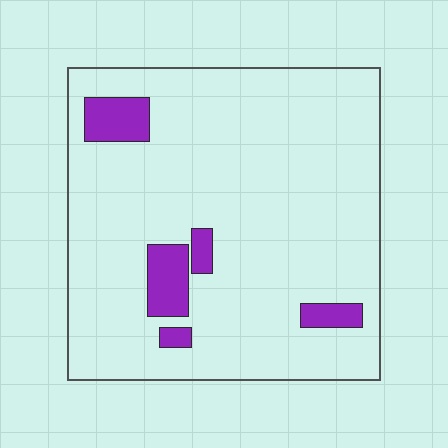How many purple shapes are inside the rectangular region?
5.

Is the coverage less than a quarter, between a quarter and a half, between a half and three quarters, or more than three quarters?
Less than a quarter.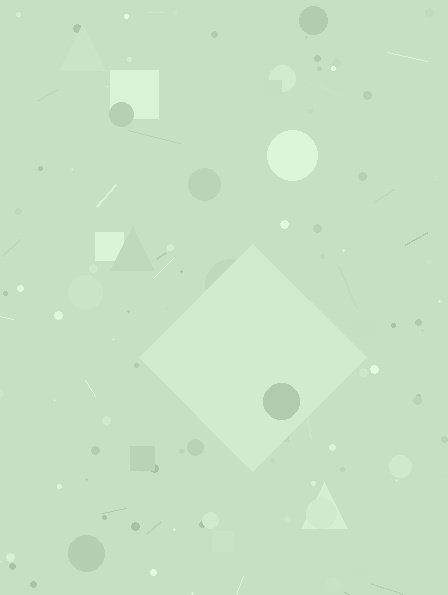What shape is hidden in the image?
A diamond is hidden in the image.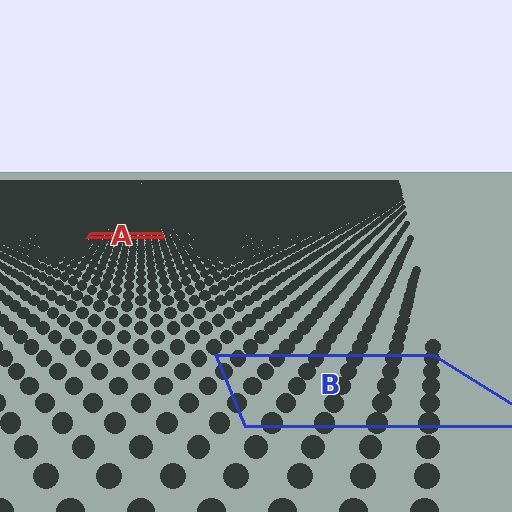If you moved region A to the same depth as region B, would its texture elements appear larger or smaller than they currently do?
They would appear larger. At a closer depth, the same texture elements are projected at a bigger on-screen size.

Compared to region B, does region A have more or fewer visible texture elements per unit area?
Region A has more texture elements per unit area — they are packed more densely because it is farther away.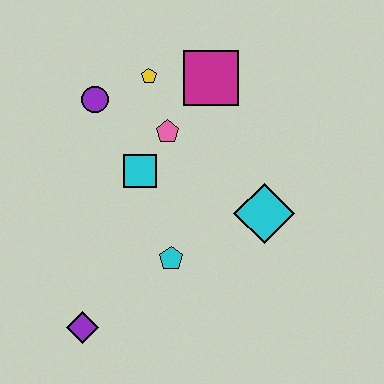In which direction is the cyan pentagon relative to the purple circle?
The cyan pentagon is below the purple circle.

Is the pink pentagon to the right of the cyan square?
Yes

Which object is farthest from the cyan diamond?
The purple diamond is farthest from the cyan diamond.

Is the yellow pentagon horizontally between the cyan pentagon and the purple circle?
Yes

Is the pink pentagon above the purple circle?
No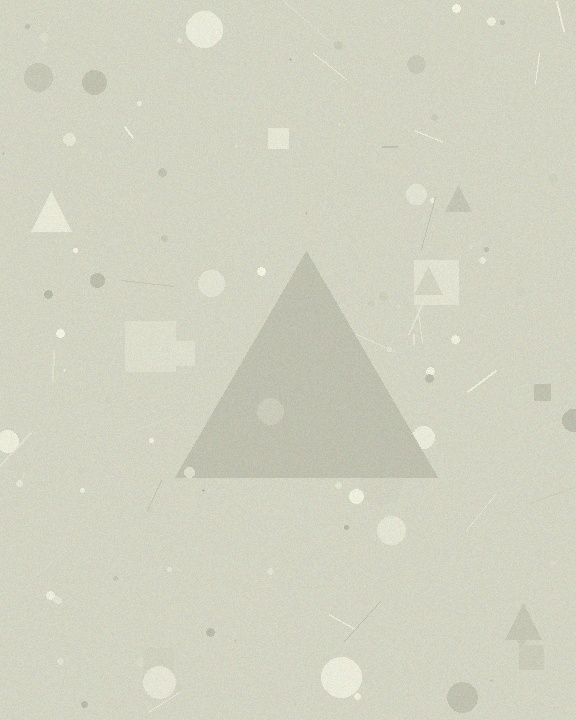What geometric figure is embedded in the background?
A triangle is embedded in the background.